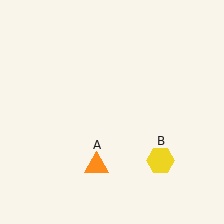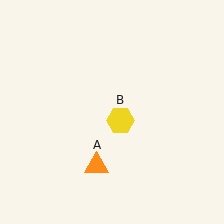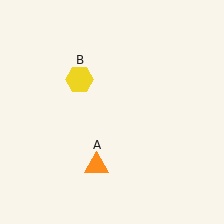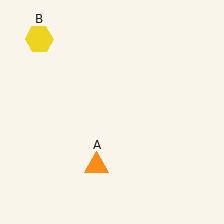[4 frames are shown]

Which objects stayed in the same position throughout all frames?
Orange triangle (object A) remained stationary.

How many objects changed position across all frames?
1 object changed position: yellow hexagon (object B).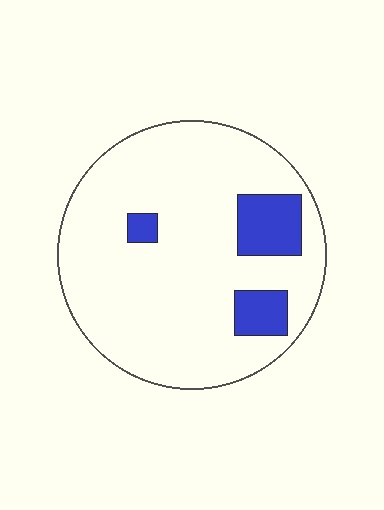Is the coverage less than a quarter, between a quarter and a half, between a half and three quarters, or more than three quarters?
Less than a quarter.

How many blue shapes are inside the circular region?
3.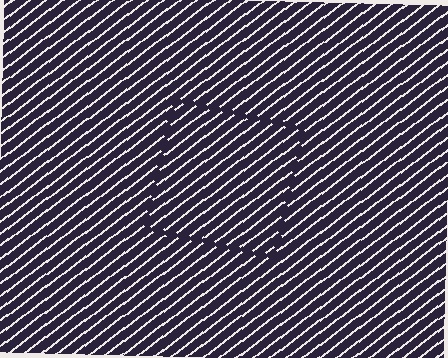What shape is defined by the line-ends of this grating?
An illusory square. The interior of the shape contains the same grating, shifted by half a period — the contour is defined by the phase discontinuity where line-ends from the inner and outer gratings abut.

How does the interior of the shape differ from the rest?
The interior of the shape contains the same grating, shifted by half a period — the contour is defined by the phase discontinuity where line-ends from the inner and outer gratings abut.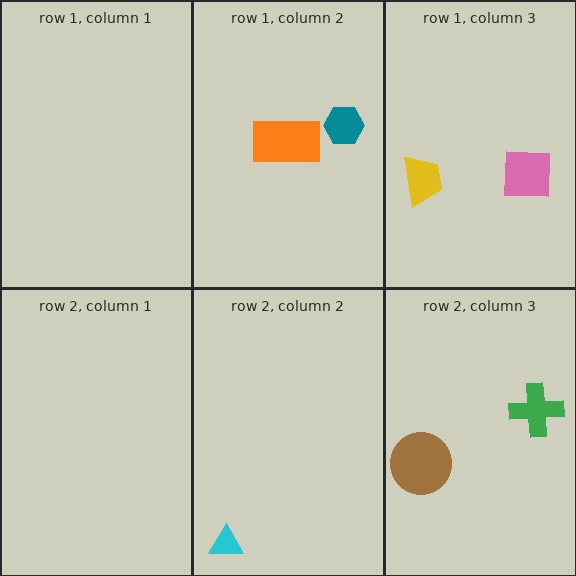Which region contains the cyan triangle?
The row 2, column 2 region.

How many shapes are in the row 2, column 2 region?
1.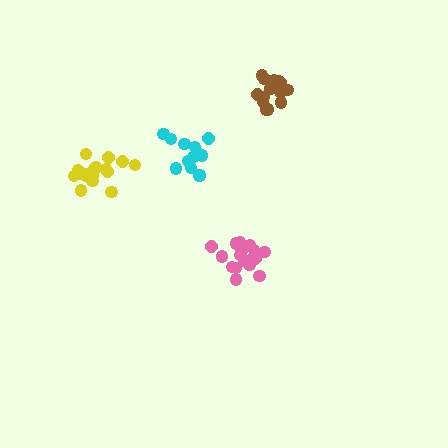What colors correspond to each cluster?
The clusters are colored: pink, yellow, brown, cyan.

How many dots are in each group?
Group 1: 18 dots, Group 2: 18 dots, Group 3: 15 dots, Group 4: 13 dots (64 total).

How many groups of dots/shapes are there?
There are 4 groups.